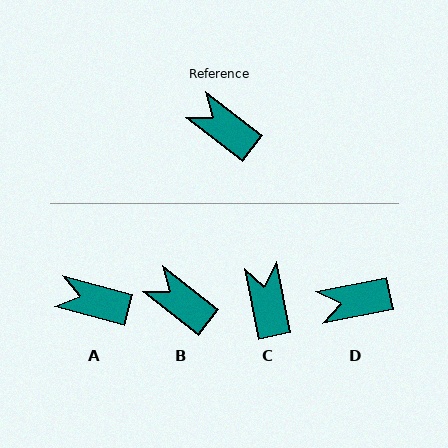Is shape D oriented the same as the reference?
No, it is off by about 49 degrees.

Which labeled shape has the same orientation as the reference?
B.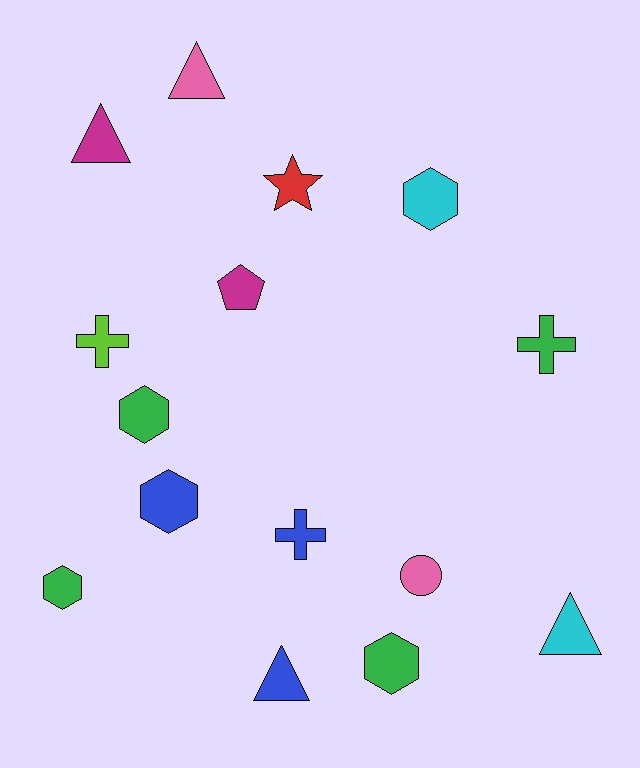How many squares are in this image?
There are no squares.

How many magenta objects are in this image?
There are 2 magenta objects.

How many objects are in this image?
There are 15 objects.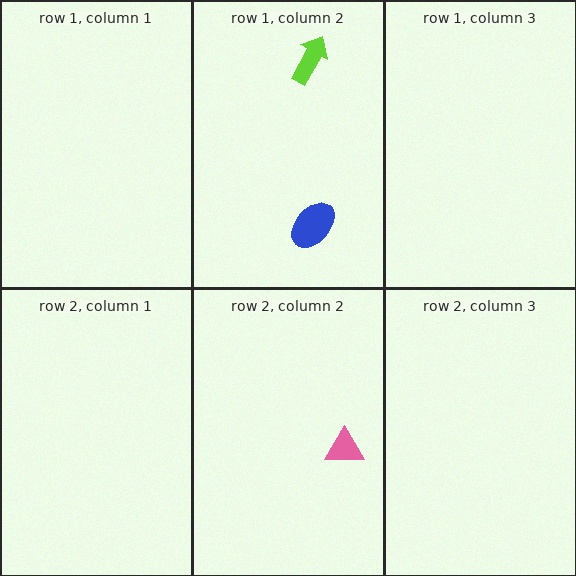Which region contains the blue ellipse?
The row 1, column 2 region.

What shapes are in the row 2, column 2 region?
The pink triangle.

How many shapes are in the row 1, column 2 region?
2.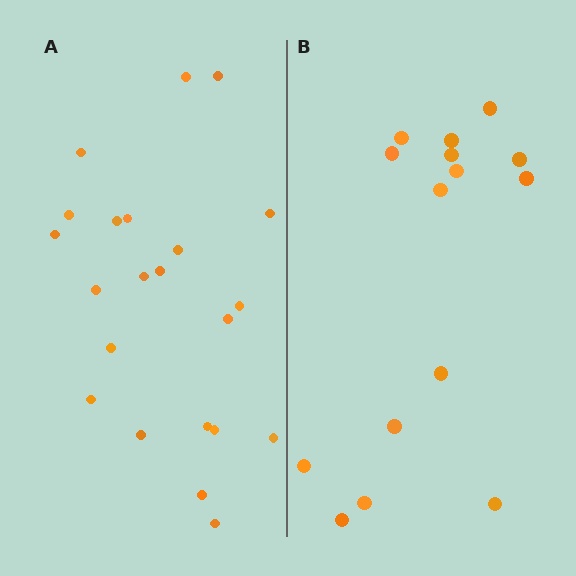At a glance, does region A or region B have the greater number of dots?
Region A (the left region) has more dots.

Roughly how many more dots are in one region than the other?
Region A has roughly 8 or so more dots than region B.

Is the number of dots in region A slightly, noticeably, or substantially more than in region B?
Region A has substantially more. The ratio is roughly 1.5 to 1.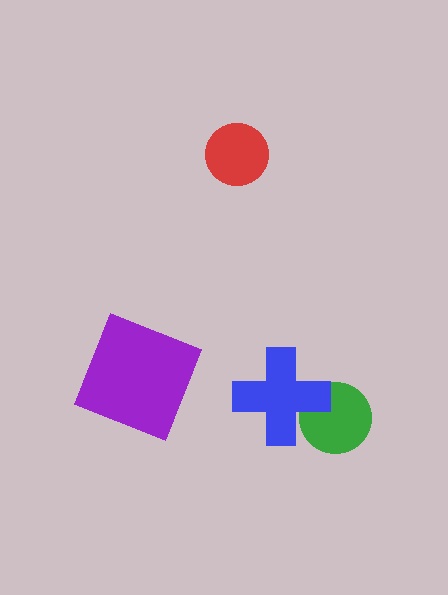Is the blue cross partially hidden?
No, no other shape covers it.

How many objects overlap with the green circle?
1 object overlaps with the green circle.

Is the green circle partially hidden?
Yes, it is partially covered by another shape.